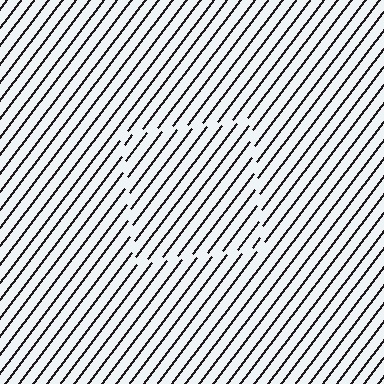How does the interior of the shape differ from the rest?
The interior of the shape contains the same grating, shifted by half a period — the contour is defined by the phase discontinuity where line-ends from the inner and outer gratings abut.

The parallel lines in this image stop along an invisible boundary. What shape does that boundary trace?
An illusory square. The interior of the shape contains the same grating, shifted by half a period — the contour is defined by the phase discontinuity where line-ends from the inner and outer gratings abut.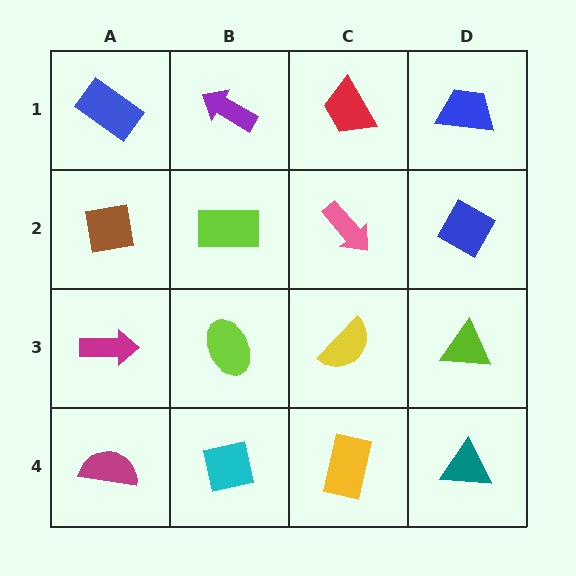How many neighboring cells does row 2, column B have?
4.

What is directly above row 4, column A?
A magenta arrow.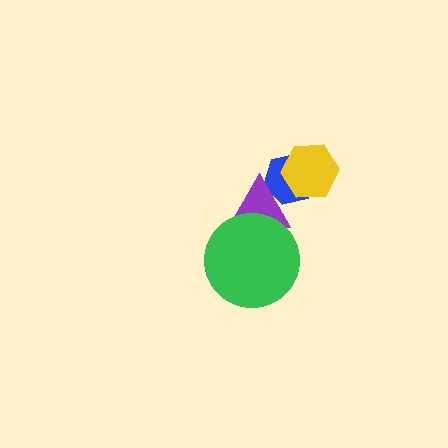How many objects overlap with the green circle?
1 object overlaps with the green circle.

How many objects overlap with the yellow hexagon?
1 object overlaps with the yellow hexagon.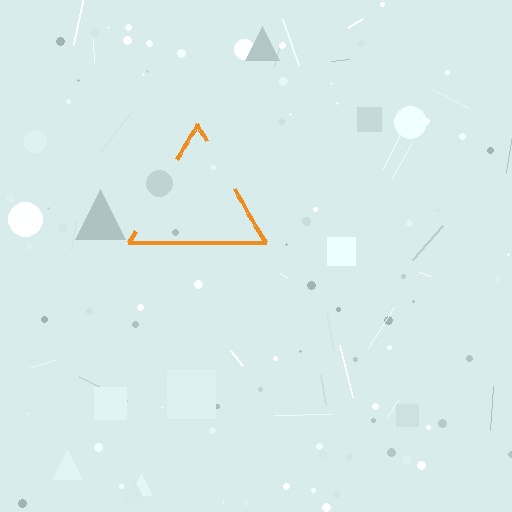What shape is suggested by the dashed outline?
The dashed outline suggests a triangle.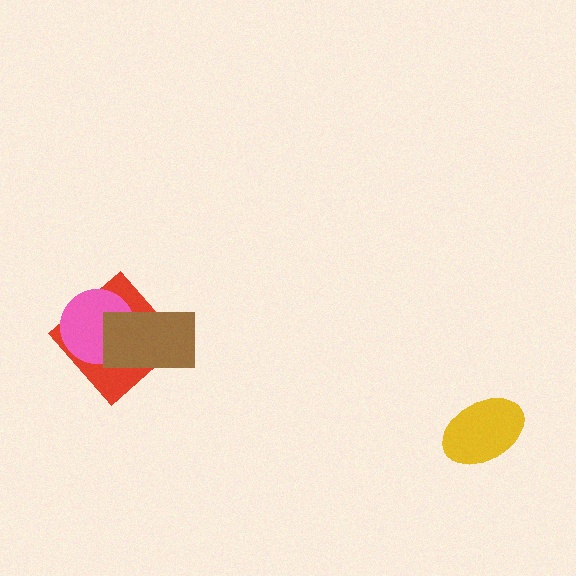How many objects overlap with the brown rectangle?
2 objects overlap with the brown rectangle.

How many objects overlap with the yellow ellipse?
0 objects overlap with the yellow ellipse.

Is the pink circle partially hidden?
Yes, it is partially covered by another shape.